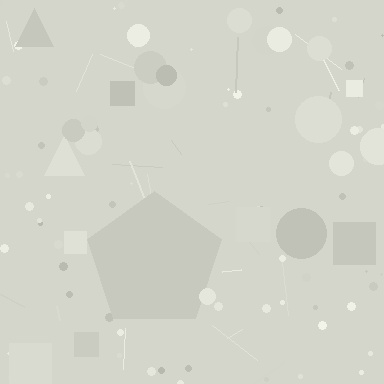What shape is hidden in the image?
A pentagon is hidden in the image.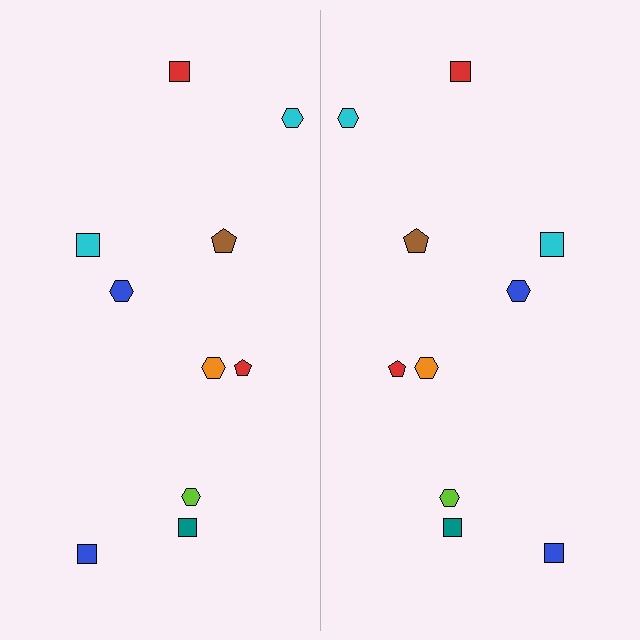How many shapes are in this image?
There are 20 shapes in this image.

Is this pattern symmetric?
Yes, this pattern has bilateral (reflection) symmetry.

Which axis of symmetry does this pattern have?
The pattern has a vertical axis of symmetry running through the center of the image.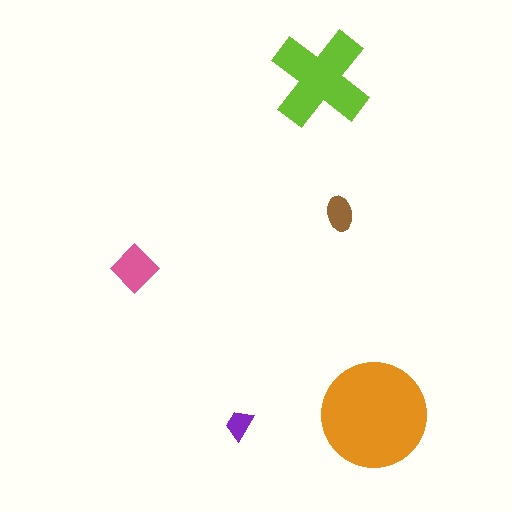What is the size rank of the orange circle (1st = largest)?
1st.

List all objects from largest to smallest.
The orange circle, the lime cross, the pink diamond, the brown ellipse, the purple trapezoid.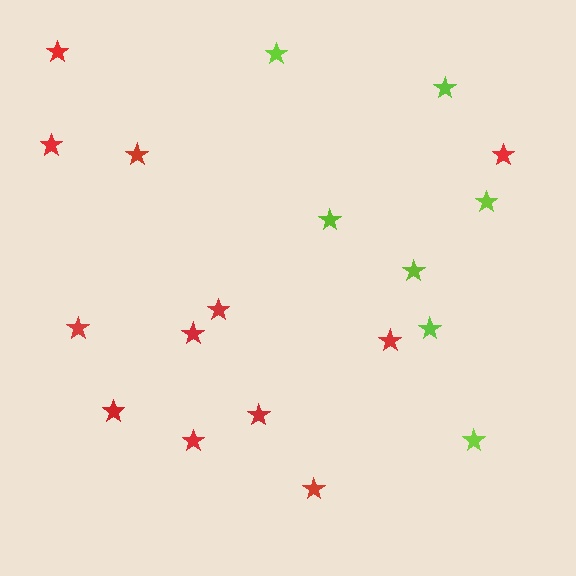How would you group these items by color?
There are 2 groups: one group of lime stars (7) and one group of red stars (12).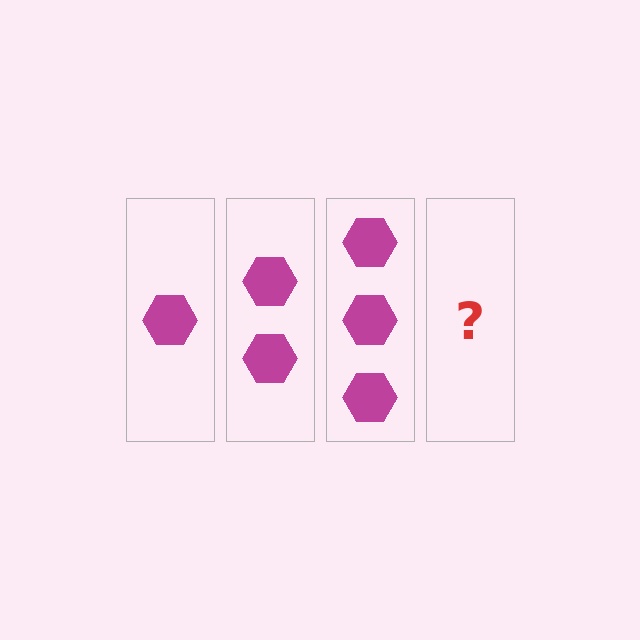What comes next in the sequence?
The next element should be 4 hexagons.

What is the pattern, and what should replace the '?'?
The pattern is that each step adds one more hexagon. The '?' should be 4 hexagons.